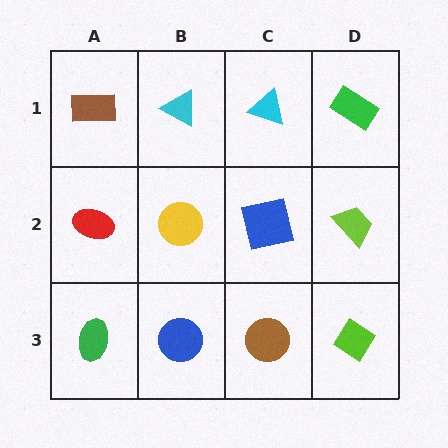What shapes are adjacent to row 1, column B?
A yellow circle (row 2, column B), a brown rectangle (row 1, column A), a cyan triangle (row 1, column C).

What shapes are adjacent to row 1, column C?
A blue square (row 2, column C), a cyan triangle (row 1, column B), a green rectangle (row 1, column D).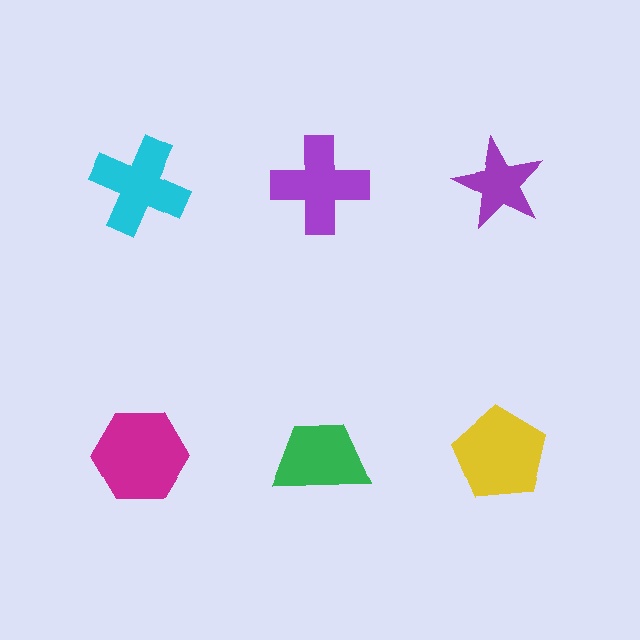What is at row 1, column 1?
A cyan cross.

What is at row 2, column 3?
A yellow pentagon.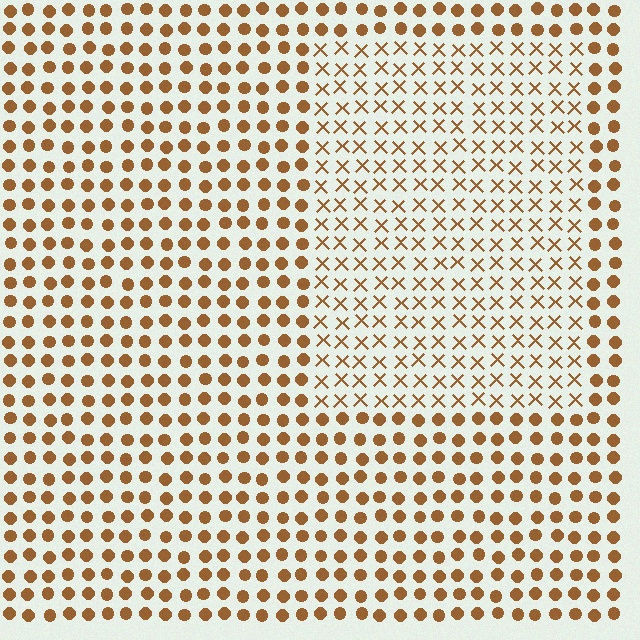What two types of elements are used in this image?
The image uses X marks inside the rectangle region and circles outside it.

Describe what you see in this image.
The image is filled with small brown elements arranged in a uniform grid. A rectangle-shaped region contains X marks, while the surrounding area contains circles. The boundary is defined purely by the change in element shape.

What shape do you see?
I see a rectangle.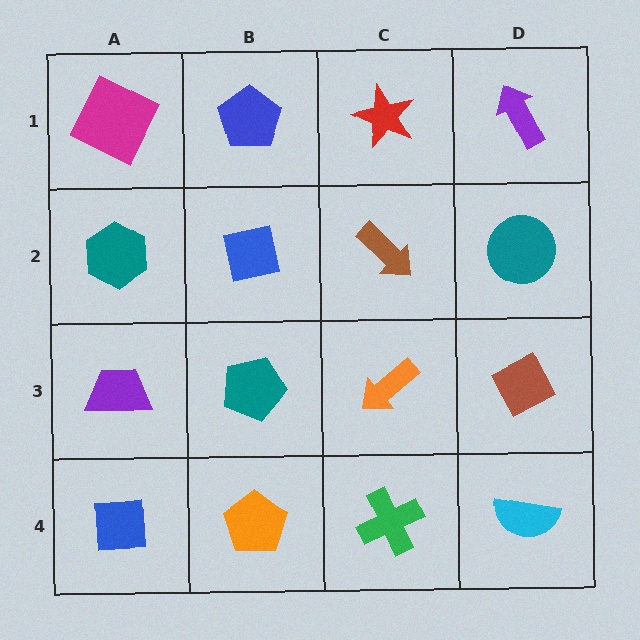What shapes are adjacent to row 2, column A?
A magenta square (row 1, column A), a purple trapezoid (row 3, column A), a blue square (row 2, column B).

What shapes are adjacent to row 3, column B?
A blue square (row 2, column B), an orange pentagon (row 4, column B), a purple trapezoid (row 3, column A), an orange arrow (row 3, column C).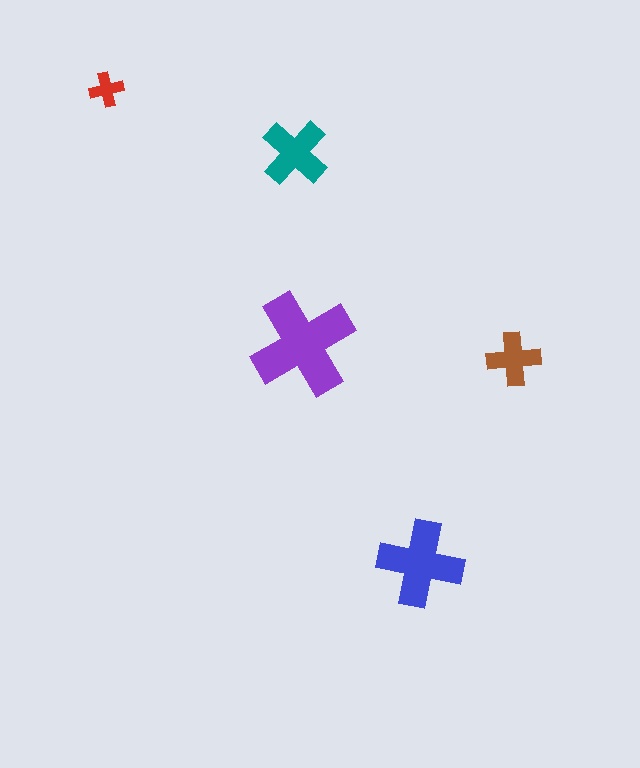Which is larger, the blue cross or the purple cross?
The purple one.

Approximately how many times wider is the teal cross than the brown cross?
About 1.5 times wider.